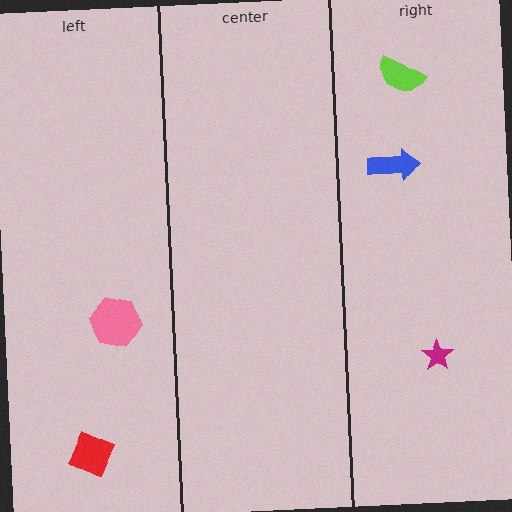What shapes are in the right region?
The blue arrow, the lime semicircle, the magenta star.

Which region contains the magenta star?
The right region.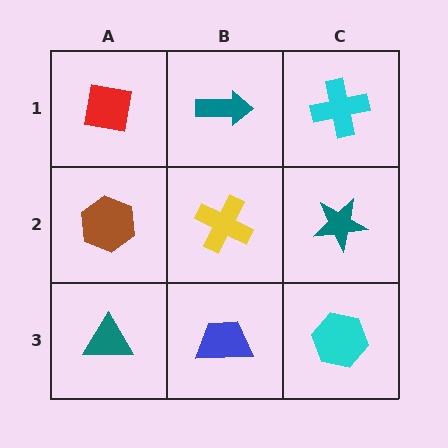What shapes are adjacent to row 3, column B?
A yellow cross (row 2, column B), a teal triangle (row 3, column A), a cyan hexagon (row 3, column C).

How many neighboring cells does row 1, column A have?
2.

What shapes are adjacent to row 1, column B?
A yellow cross (row 2, column B), a red square (row 1, column A), a cyan cross (row 1, column C).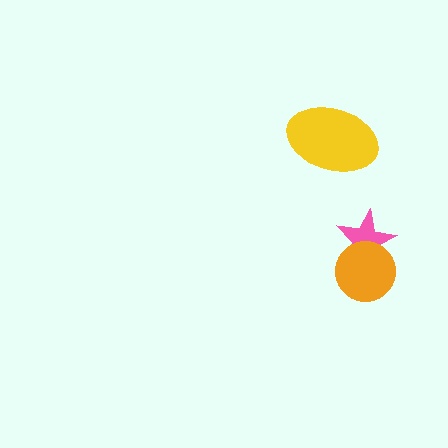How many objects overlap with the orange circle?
1 object overlaps with the orange circle.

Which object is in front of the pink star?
The orange circle is in front of the pink star.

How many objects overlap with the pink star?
1 object overlaps with the pink star.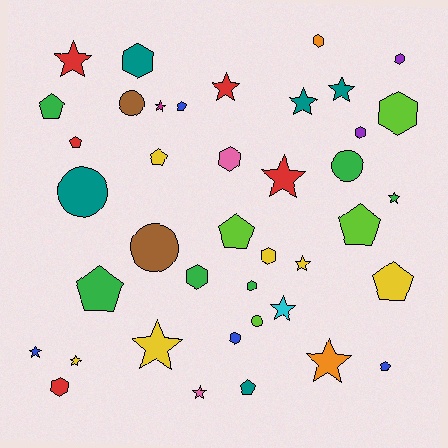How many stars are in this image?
There are 14 stars.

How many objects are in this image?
There are 40 objects.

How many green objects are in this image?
There are 6 green objects.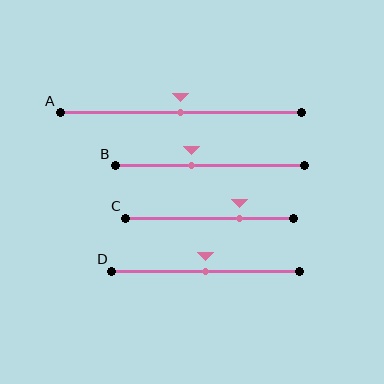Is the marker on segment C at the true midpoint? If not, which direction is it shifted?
No, the marker on segment C is shifted to the right by about 18% of the segment length.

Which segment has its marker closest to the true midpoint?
Segment A has its marker closest to the true midpoint.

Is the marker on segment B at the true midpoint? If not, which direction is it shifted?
No, the marker on segment B is shifted to the left by about 10% of the segment length.